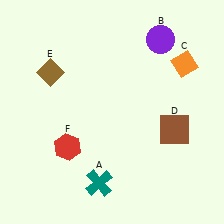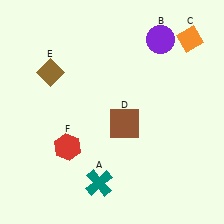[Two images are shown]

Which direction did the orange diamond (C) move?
The orange diamond (C) moved up.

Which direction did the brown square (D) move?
The brown square (D) moved left.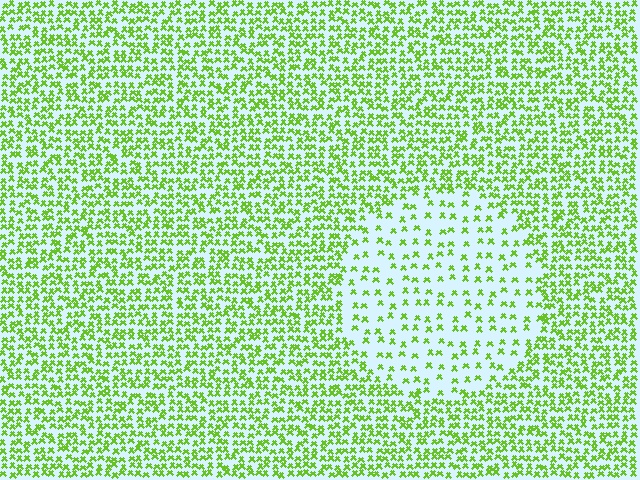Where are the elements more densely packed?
The elements are more densely packed outside the circle boundary.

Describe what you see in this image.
The image contains small lime elements arranged at two different densities. A circle-shaped region is visible where the elements are less densely packed than the surrounding area.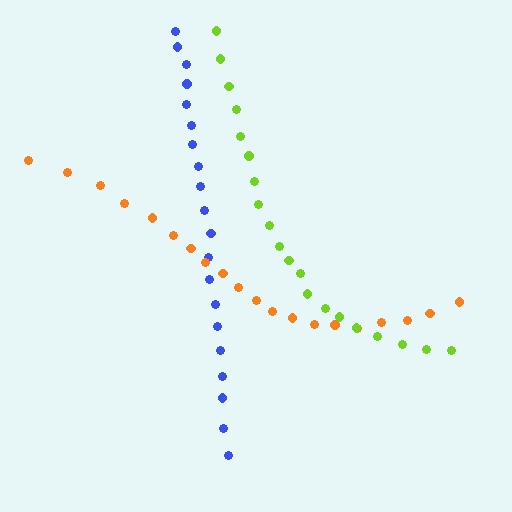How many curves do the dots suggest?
There are 3 distinct paths.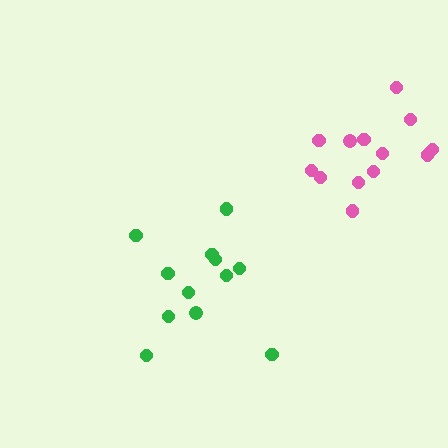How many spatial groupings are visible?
There are 2 spatial groupings.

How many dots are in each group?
Group 1: 12 dots, Group 2: 13 dots (25 total).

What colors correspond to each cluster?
The clusters are colored: green, pink.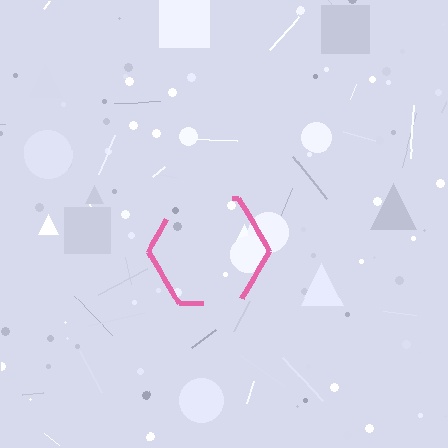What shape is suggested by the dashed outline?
The dashed outline suggests a hexagon.